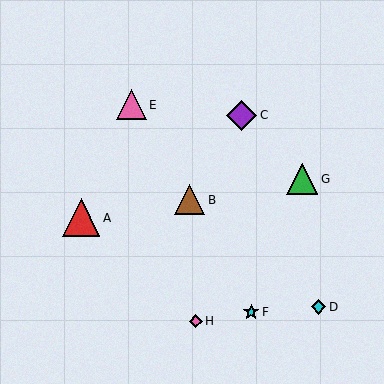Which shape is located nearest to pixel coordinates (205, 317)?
The pink diamond (labeled H) at (196, 321) is nearest to that location.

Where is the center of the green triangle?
The center of the green triangle is at (302, 179).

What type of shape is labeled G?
Shape G is a green triangle.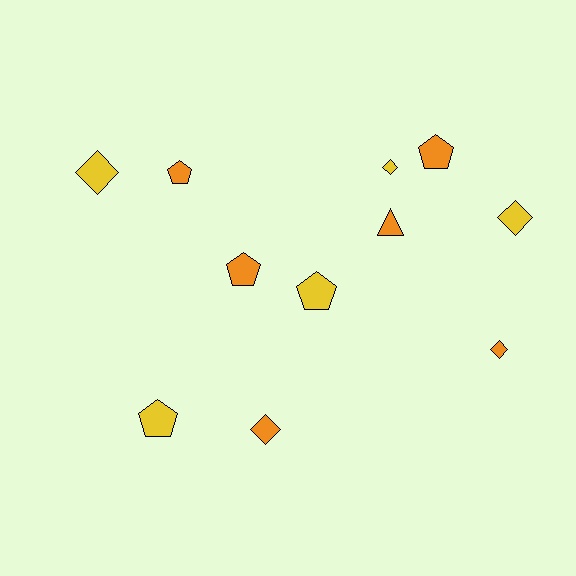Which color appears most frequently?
Orange, with 6 objects.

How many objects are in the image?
There are 11 objects.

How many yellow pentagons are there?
There are 2 yellow pentagons.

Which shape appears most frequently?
Diamond, with 5 objects.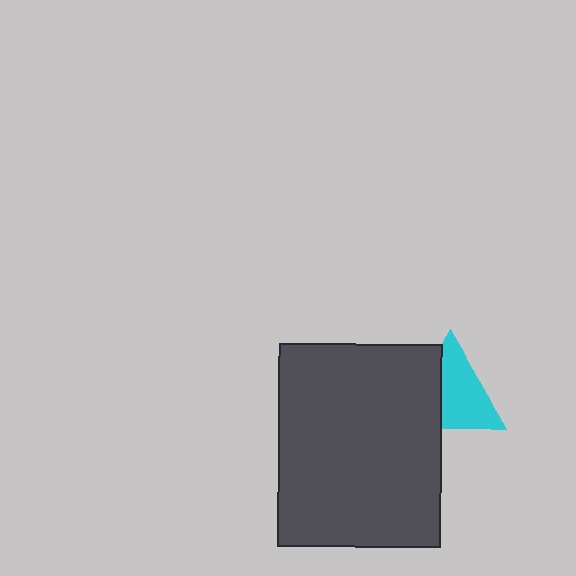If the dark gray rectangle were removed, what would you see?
You would see the complete cyan triangle.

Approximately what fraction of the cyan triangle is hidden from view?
Roughly 39% of the cyan triangle is hidden behind the dark gray rectangle.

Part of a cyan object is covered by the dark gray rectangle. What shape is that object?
It is a triangle.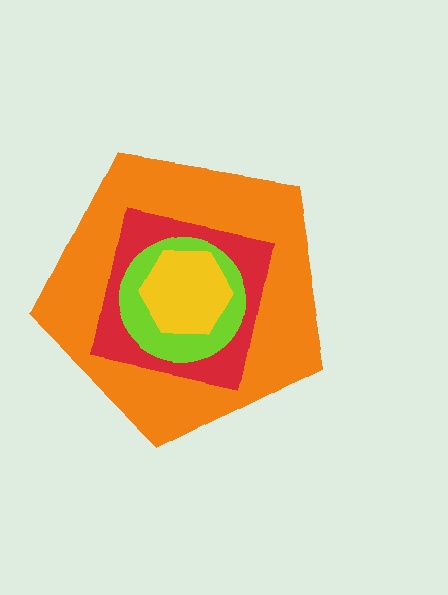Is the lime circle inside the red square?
Yes.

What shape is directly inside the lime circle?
The yellow hexagon.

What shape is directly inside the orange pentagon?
The red square.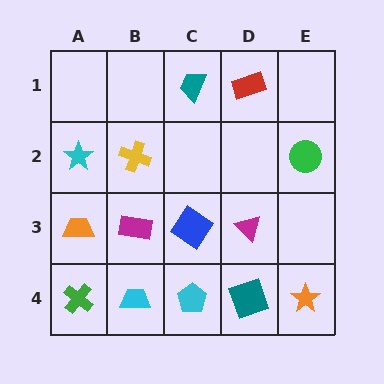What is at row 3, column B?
A magenta rectangle.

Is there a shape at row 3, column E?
No, that cell is empty.